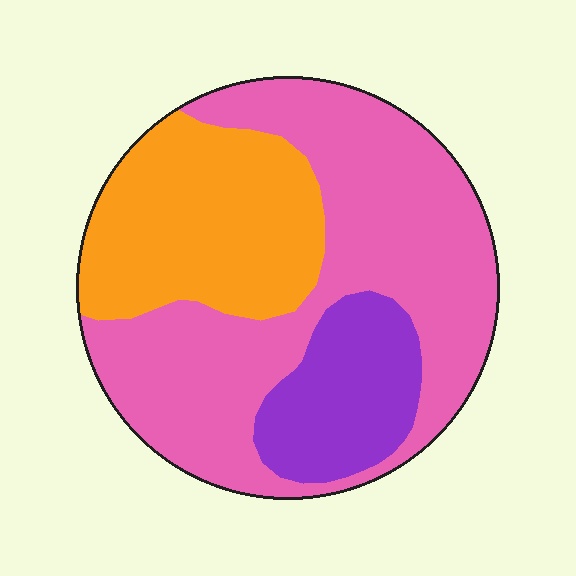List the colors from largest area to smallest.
From largest to smallest: pink, orange, purple.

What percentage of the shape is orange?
Orange covers roughly 30% of the shape.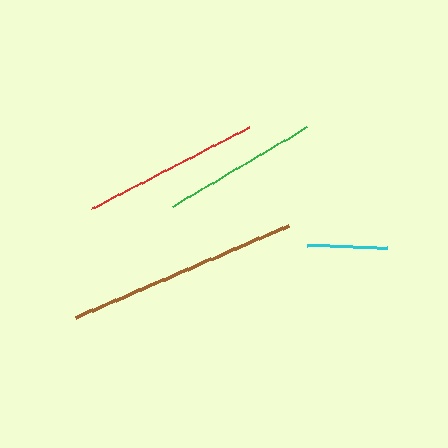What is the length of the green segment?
The green segment is approximately 156 pixels long.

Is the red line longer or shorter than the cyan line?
The red line is longer than the cyan line.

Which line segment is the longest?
The brown line is the longest at approximately 232 pixels.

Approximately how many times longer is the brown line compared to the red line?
The brown line is approximately 1.3 times the length of the red line.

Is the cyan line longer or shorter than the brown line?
The brown line is longer than the cyan line.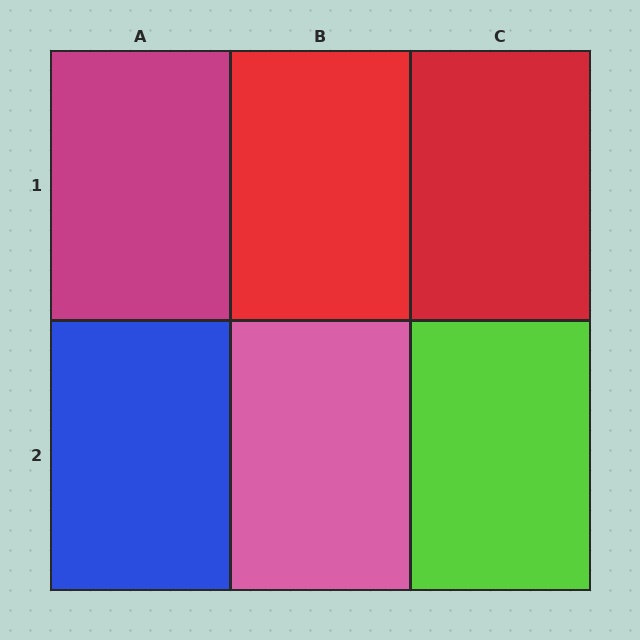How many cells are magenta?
1 cell is magenta.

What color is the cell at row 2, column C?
Lime.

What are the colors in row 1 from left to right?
Magenta, red, red.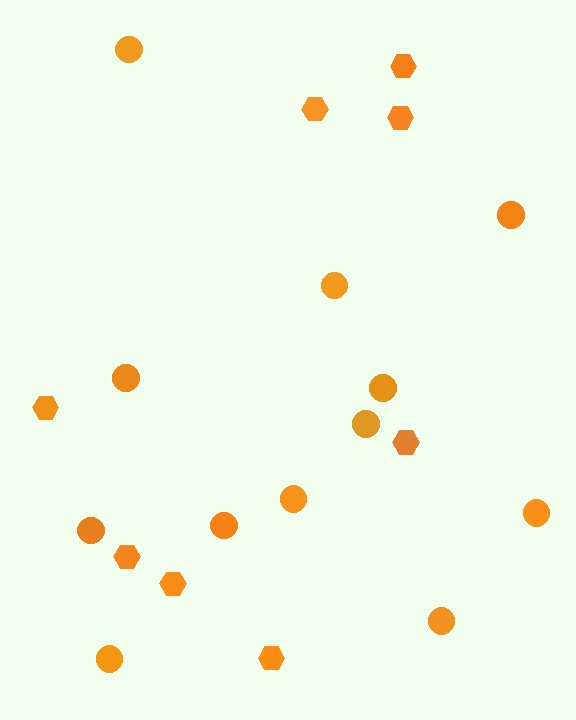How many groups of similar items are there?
There are 2 groups: one group of hexagons (8) and one group of circles (12).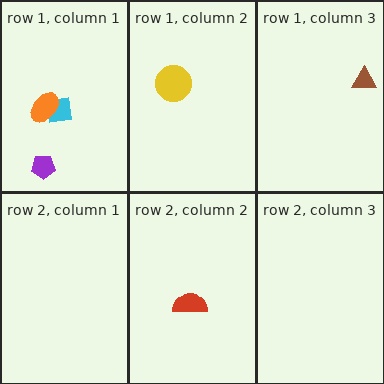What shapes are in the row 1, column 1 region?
The cyan square, the orange ellipse, the purple pentagon.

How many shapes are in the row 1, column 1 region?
3.